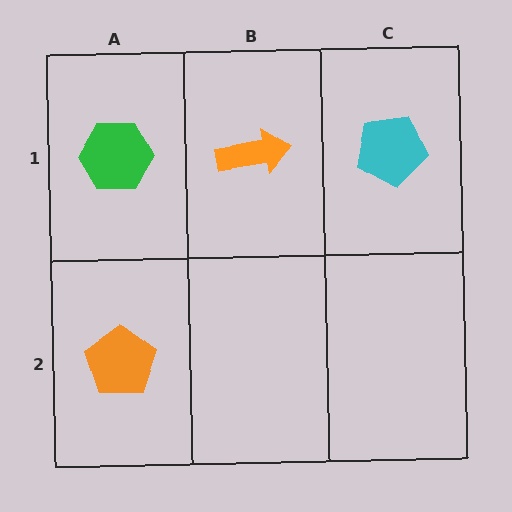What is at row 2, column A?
An orange pentagon.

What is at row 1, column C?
A cyan pentagon.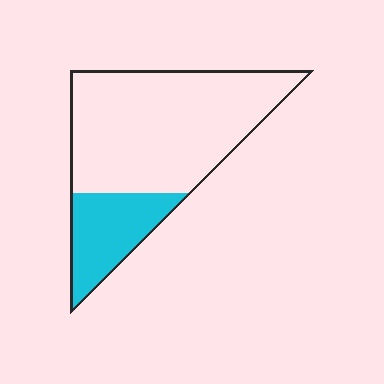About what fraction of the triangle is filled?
About one quarter (1/4).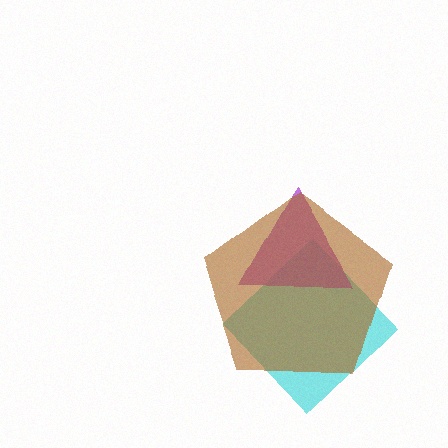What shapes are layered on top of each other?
The layered shapes are: a cyan diamond, a purple triangle, a brown pentagon.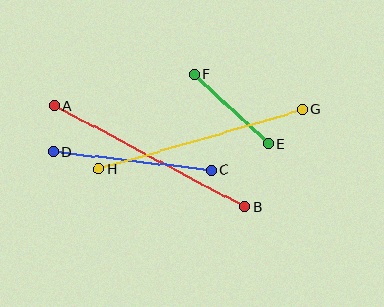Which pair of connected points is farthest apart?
Points A and B are farthest apart.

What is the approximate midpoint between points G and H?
The midpoint is at approximately (201, 139) pixels.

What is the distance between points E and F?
The distance is approximately 102 pixels.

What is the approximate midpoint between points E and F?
The midpoint is at approximately (231, 109) pixels.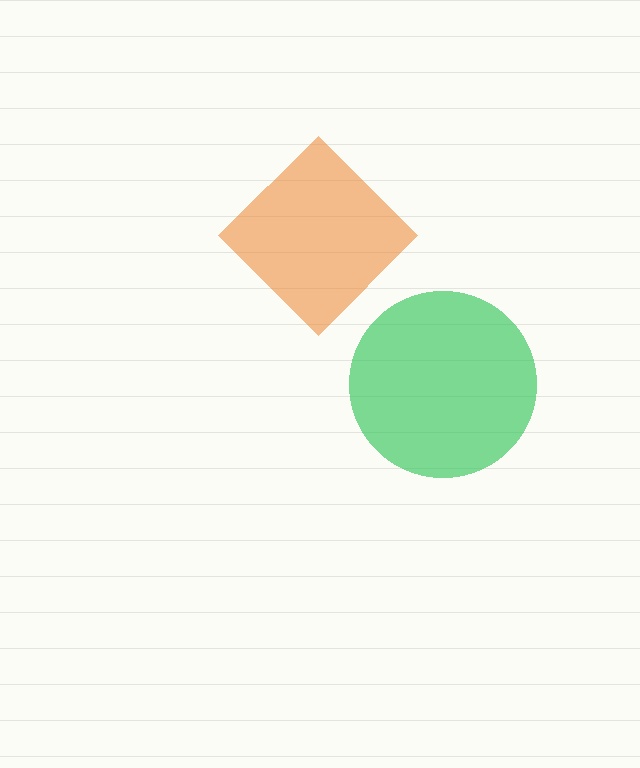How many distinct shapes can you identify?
There are 2 distinct shapes: a green circle, an orange diamond.